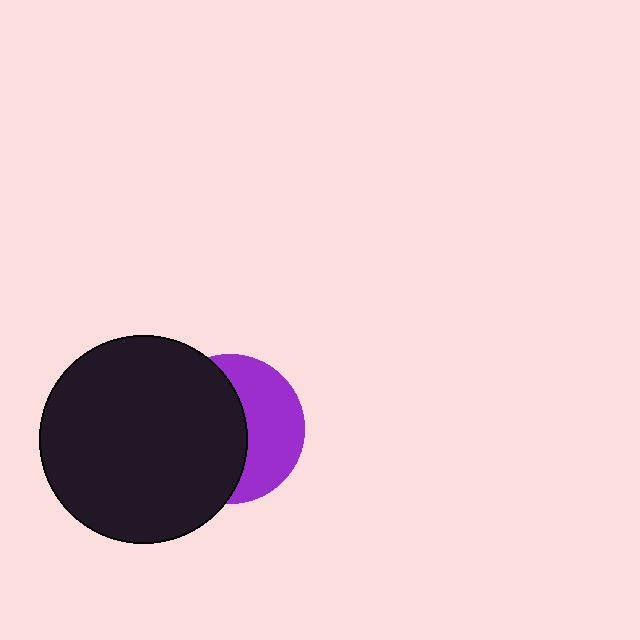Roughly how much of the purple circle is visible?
A small part of it is visible (roughly 44%).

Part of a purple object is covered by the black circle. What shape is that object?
It is a circle.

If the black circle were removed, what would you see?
You would see the complete purple circle.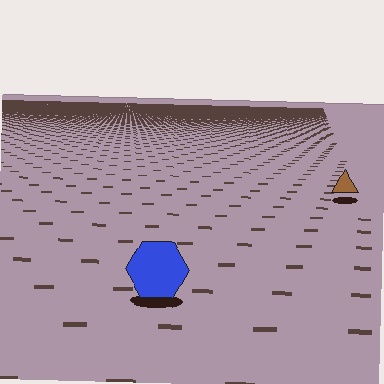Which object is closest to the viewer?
The blue hexagon is closest. The texture marks near it are larger and more spread out.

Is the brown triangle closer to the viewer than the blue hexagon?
No. The blue hexagon is closer — you can tell from the texture gradient: the ground texture is coarser near it.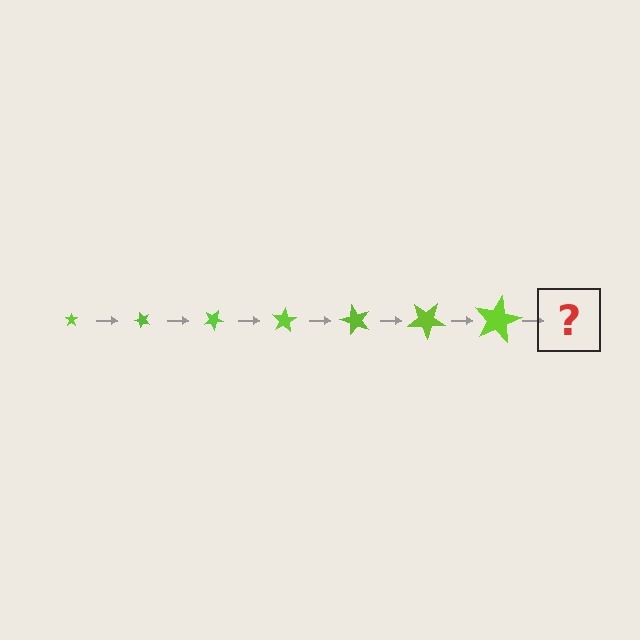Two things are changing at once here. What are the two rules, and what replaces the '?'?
The two rules are that the star grows larger each step and it rotates 50 degrees each step. The '?' should be a star, larger than the previous one and rotated 350 degrees from the start.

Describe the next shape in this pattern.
It should be a star, larger than the previous one and rotated 350 degrees from the start.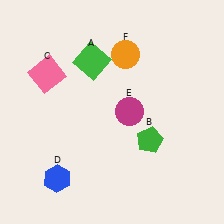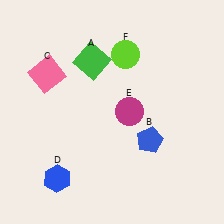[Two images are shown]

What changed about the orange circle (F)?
In Image 1, F is orange. In Image 2, it changed to lime.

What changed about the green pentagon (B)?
In Image 1, B is green. In Image 2, it changed to blue.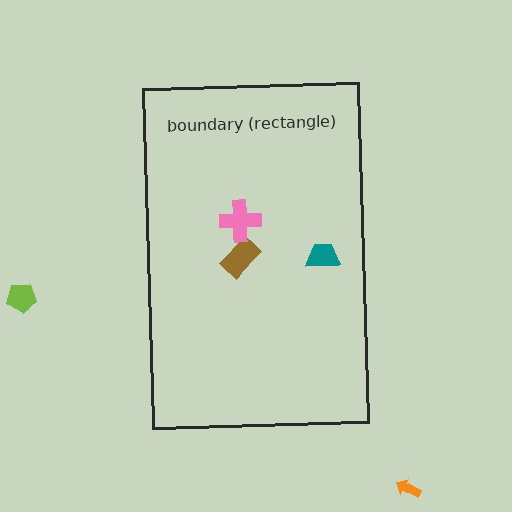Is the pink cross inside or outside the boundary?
Inside.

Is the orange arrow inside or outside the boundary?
Outside.